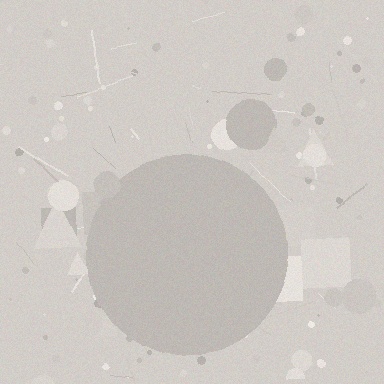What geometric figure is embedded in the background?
A circle is embedded in the background.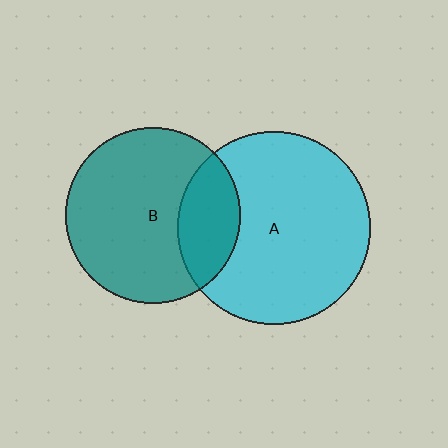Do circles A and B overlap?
Yes.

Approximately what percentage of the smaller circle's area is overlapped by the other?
Approximately 25%.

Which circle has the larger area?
Circle A (cyan).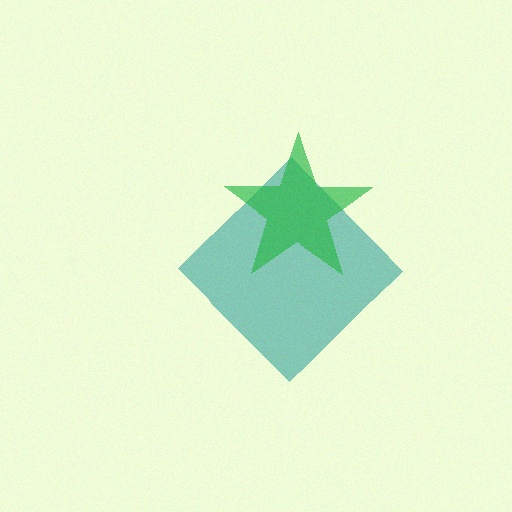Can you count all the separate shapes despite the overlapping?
Yes, there are 2 separate shapes.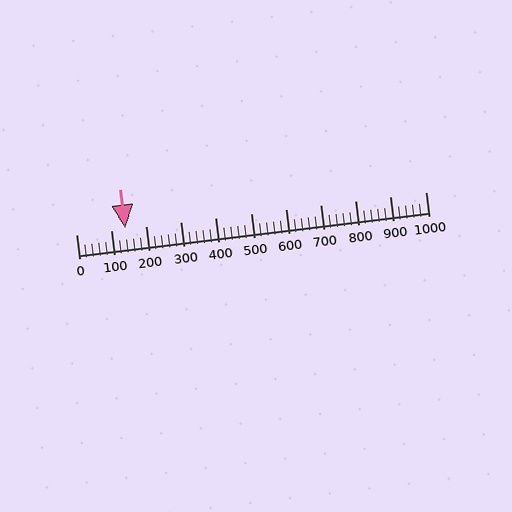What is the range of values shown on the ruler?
The ruler shows values from 0 to 1000.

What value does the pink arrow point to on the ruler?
The pink arrow points to approximately 141.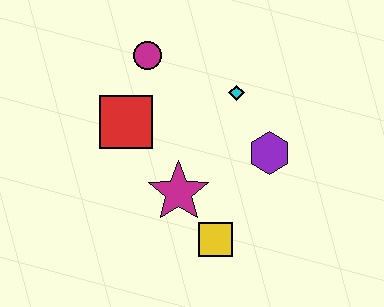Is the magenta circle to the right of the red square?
Yes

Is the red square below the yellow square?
No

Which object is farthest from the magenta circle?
The yellow square is farthest from the magenta circle.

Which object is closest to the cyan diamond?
The purple hexagon is closest to the cyan diamond.